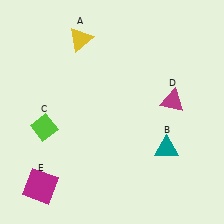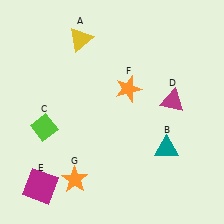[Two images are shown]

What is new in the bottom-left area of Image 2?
An orange star (G) was added in the bottom-left area of Image 2.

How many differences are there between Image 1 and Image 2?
There are 2 differences between the two images.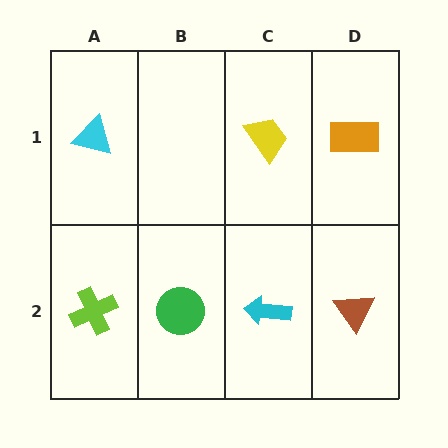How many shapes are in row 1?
3 shapes.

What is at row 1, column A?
A cyan triangle.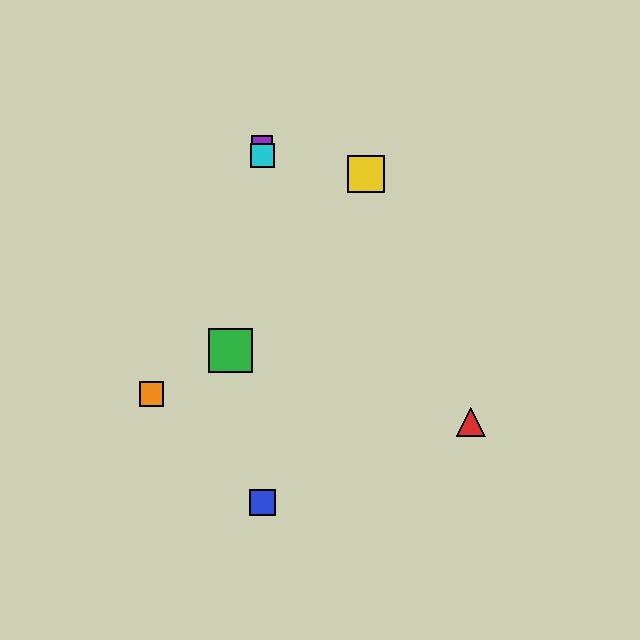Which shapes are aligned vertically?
The blue square, the purple square, the cyan square are aligned vertically.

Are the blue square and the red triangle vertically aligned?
No, the blue square is at x≈262 and the red triangle is at x≈471.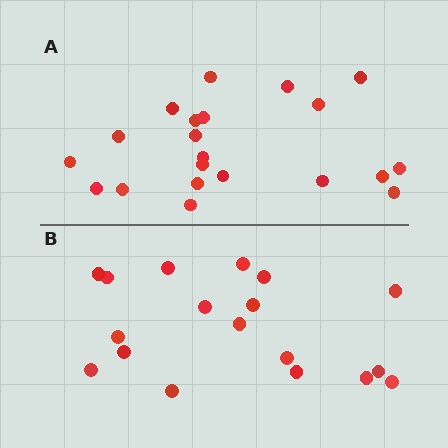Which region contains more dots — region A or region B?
Region A (the top region) has more dots.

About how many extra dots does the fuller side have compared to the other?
Region A has just a few more — roughly 2 or 3 more dots than region B.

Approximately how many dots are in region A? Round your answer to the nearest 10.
About 20 dots. (The exact count is 21, which rounds to 20.)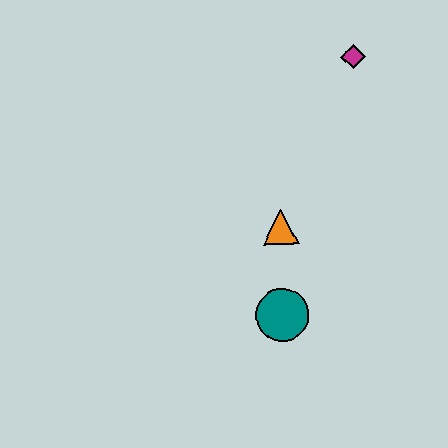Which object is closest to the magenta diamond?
The orange triangle is closest to the magenta diamond.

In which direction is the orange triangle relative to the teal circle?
The orange triangle is above the teal circle.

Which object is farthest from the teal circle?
The magenta diamond is farthest from the teal circle.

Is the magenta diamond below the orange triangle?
No